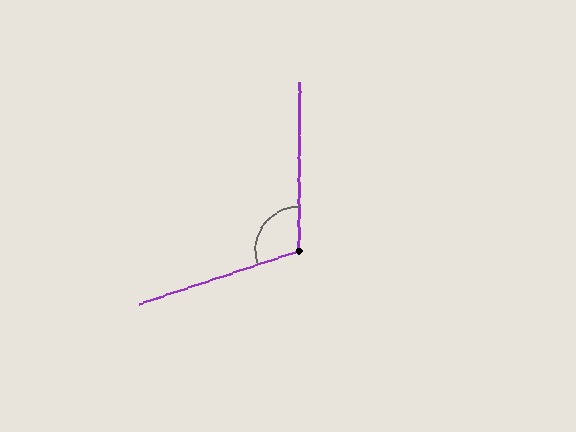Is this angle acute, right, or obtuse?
It is obtuse.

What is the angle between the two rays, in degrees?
Approximately 108 degrees.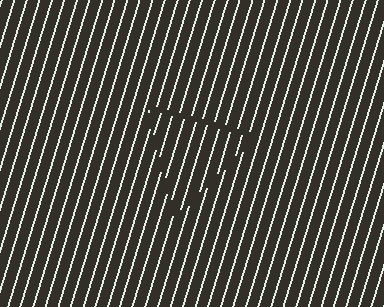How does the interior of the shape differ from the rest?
The interior of the shape contains the same grating, shifted by half a period — the contour is defined by the phase discontinuity where line-ends from the inner and outer gratings abut.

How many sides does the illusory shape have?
3 sides — the line-ends trace a triangle.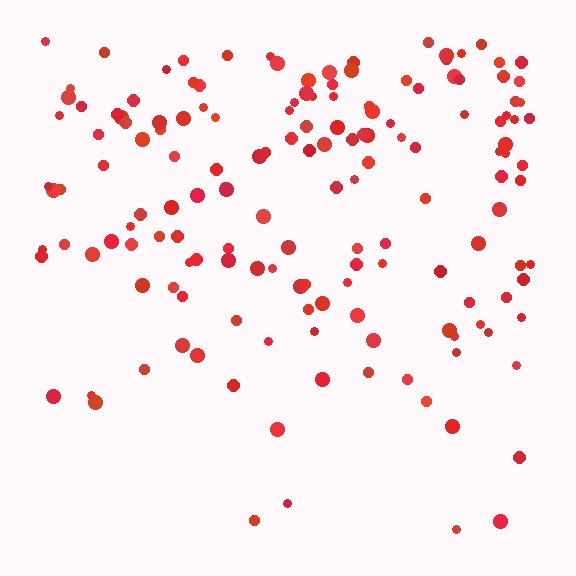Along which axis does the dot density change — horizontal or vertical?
Vertical.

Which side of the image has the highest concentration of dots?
The top.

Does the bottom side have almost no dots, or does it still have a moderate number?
Still a moderate number, just noticeably fewer than the top.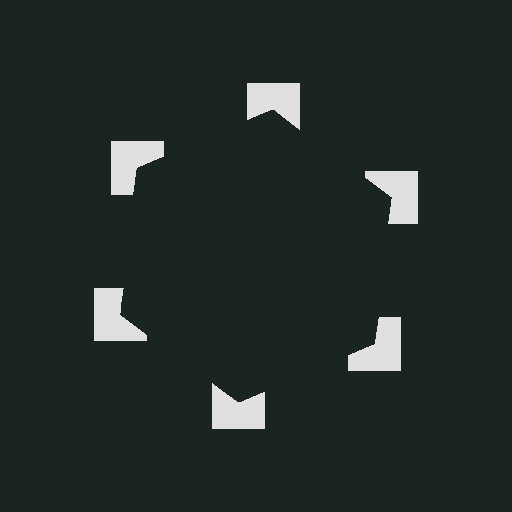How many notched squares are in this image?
There are 6 — one at each vertex of the illusory hexagon.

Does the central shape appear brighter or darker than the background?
It typically appears slightly darker than the background, even though no actual brightness change is drawn.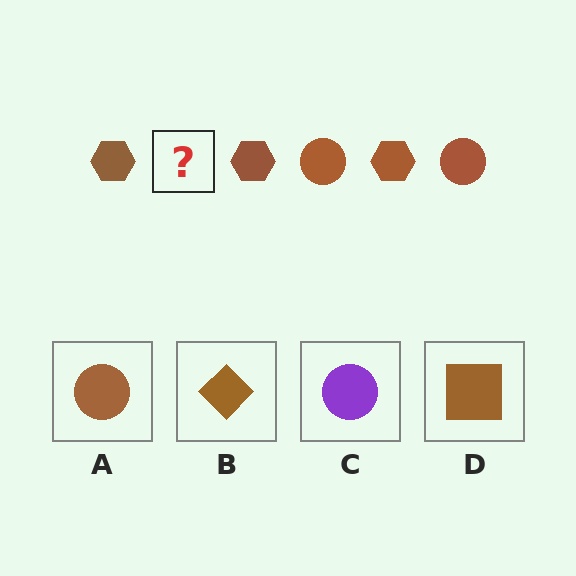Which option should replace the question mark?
Option A.